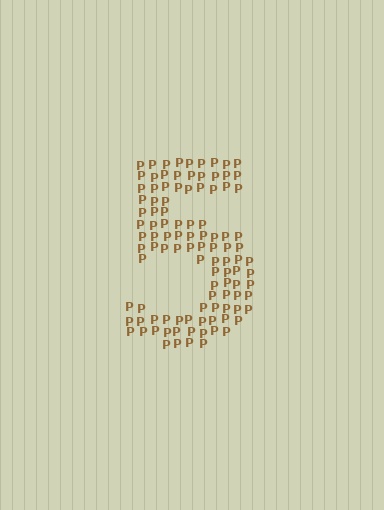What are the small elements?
The small elements are letter P's.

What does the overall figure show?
The overall figure shows the digit 5.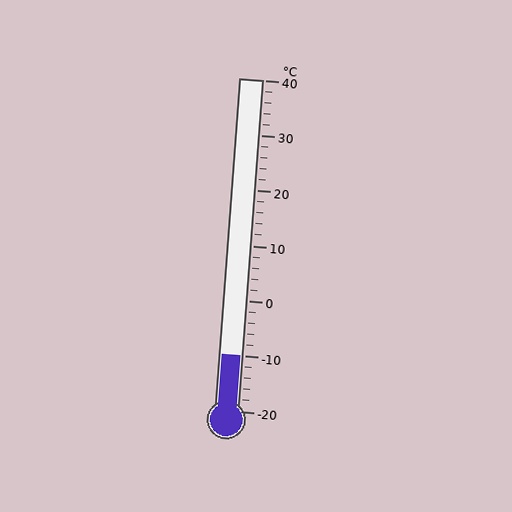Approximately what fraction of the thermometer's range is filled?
The thermometer is filled to approximately 15% of its range.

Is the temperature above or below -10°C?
The temperature is at -10°C.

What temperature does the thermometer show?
The thermometer shows approximately -10°C.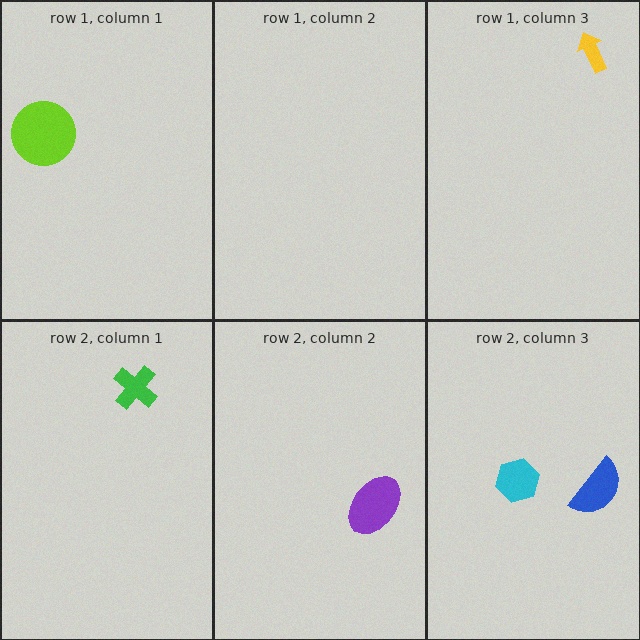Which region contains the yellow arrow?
The row 1, column 3 region.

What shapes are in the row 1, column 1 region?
The lime circle.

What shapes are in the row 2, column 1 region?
The green cross.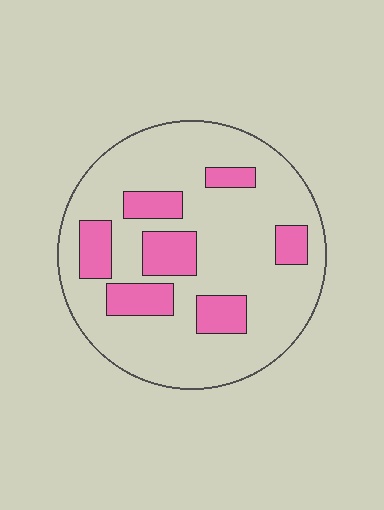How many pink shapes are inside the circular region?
7.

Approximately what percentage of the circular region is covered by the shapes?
Approximately 20%.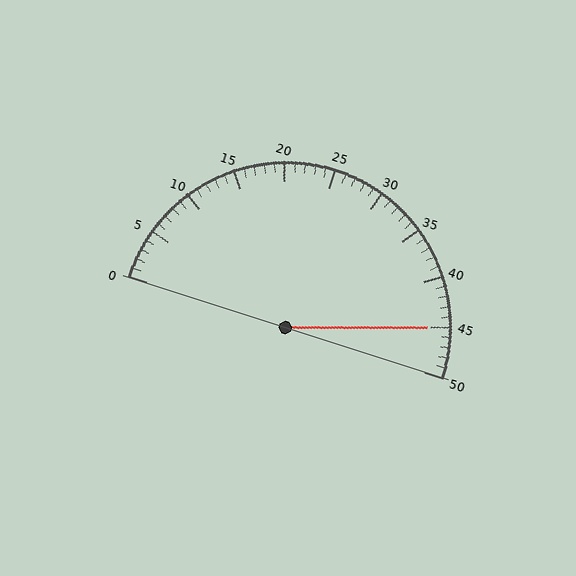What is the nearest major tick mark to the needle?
The nearest major tick mark is 45.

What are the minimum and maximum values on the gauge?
The gauge ranges from 0 to 50.